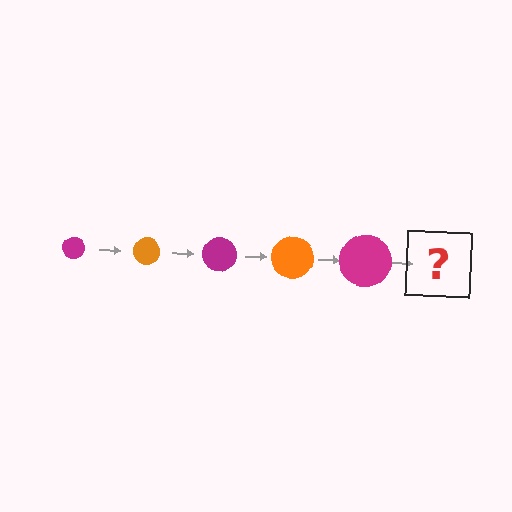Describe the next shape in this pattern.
It should be an orange circle, larger than the previous one.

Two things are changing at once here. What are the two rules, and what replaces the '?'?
The two rules are that the circle grows larger each step and the color cycles through magenta and orange. The '?' should be an orange circle, larger than the previous one.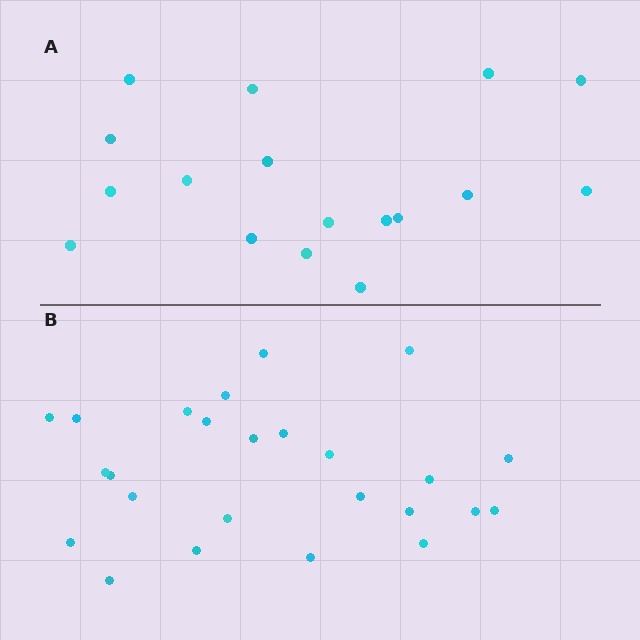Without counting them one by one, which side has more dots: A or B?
Region B (the bottom region) has more dots.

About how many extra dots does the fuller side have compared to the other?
Region B has roughly 8 or so more dots than region A.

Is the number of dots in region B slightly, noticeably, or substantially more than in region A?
Region B has substantially more. The ratio is roughly 1.5 to 1.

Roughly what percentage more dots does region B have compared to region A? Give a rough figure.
About 45% more.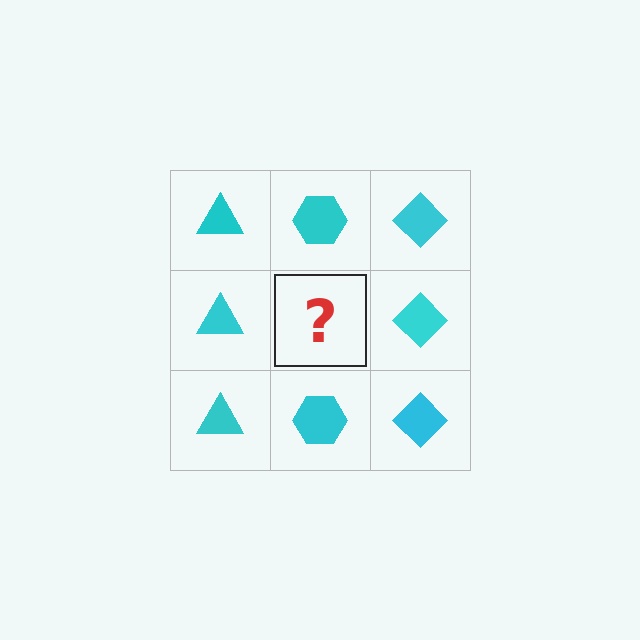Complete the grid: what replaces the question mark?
The question mark should be replaced with a cyan hexagon.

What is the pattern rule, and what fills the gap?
The rule is that each column has a consistent shape. The gap should be filled with a cyan hexagon.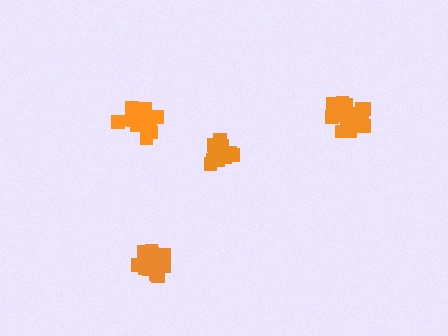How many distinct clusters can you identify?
There are 4 distinct clusters.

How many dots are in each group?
Group 1: 17 dots, Group 2: 18 dots, Group 3: 18 dots, Group 4: 19 dots (72 total).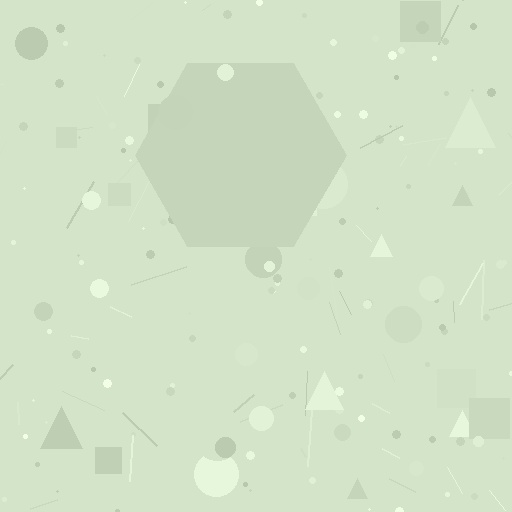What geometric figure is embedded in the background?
A hexagon is embedded in the background.